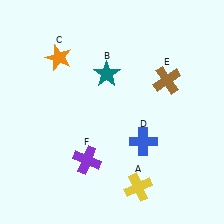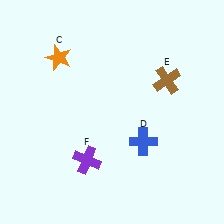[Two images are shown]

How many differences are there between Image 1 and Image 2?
There are 2 differences between the two images.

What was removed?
The teal star (B), the yellow cross (A) were removed in Image 2.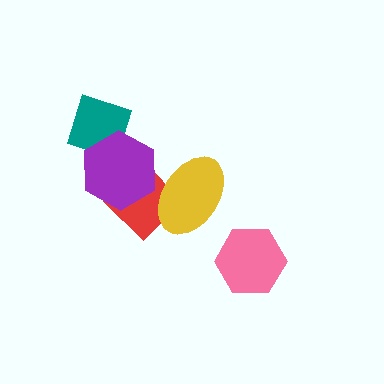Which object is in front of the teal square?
The purple hexagon is in front of the teal square.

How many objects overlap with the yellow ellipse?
1 object overlaps with the yellow ellipse.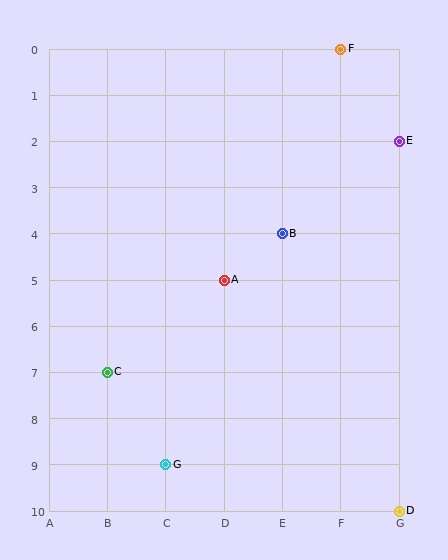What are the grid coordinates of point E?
Point E is at grid coordinates (G, 2).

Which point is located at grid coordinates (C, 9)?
Point G is at (C, 9).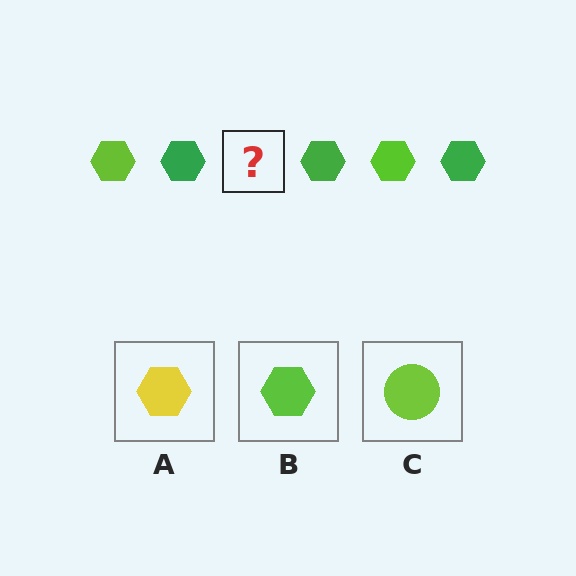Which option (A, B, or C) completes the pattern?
B.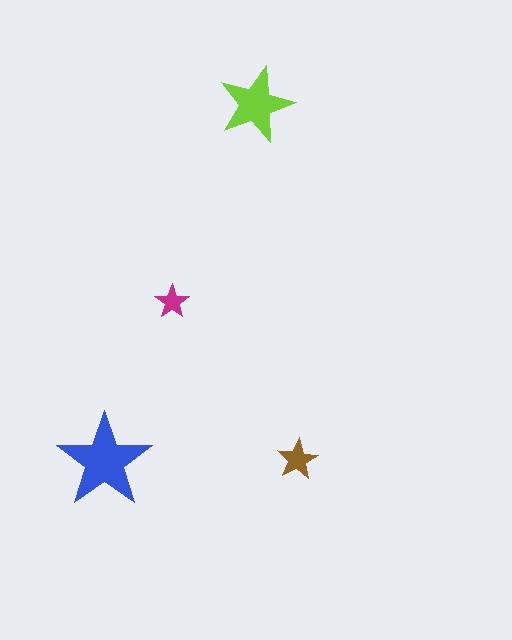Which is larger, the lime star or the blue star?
The blue one.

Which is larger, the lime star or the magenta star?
The lime one.